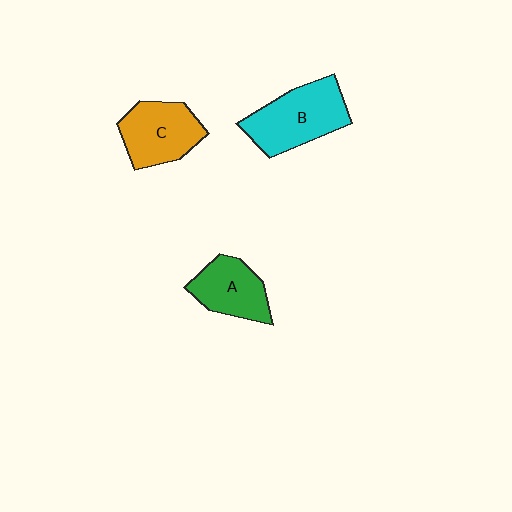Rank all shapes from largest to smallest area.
From largest to smallest: B (cyan), C (orange), A (green).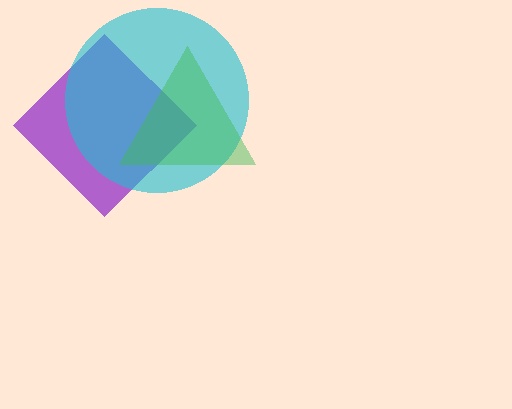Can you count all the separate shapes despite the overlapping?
Yes, there are 3 separate shapes.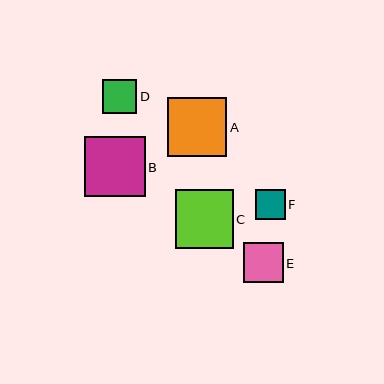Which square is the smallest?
Square F is the smallest with a size of approximately 30 pixels.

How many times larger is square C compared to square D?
Square C is approximately 1.7 times the size of square D.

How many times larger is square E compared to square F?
Square E is approximately 1.3 times the size of square F.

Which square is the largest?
Square B is the largest with a size of approximately 60 pixels.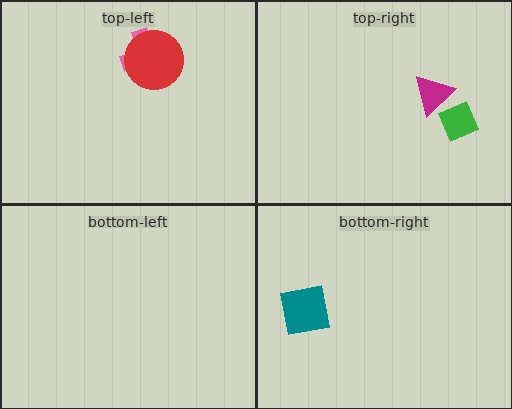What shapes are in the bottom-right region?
The teal square.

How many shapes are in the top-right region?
2.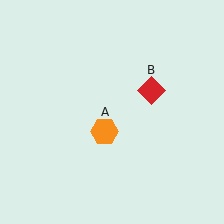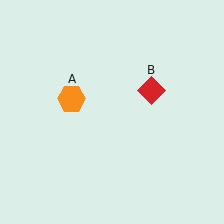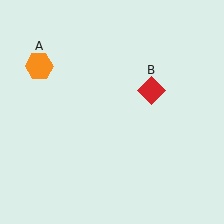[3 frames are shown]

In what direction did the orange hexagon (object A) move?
The orange hexagon (object A) moved up and to the left.